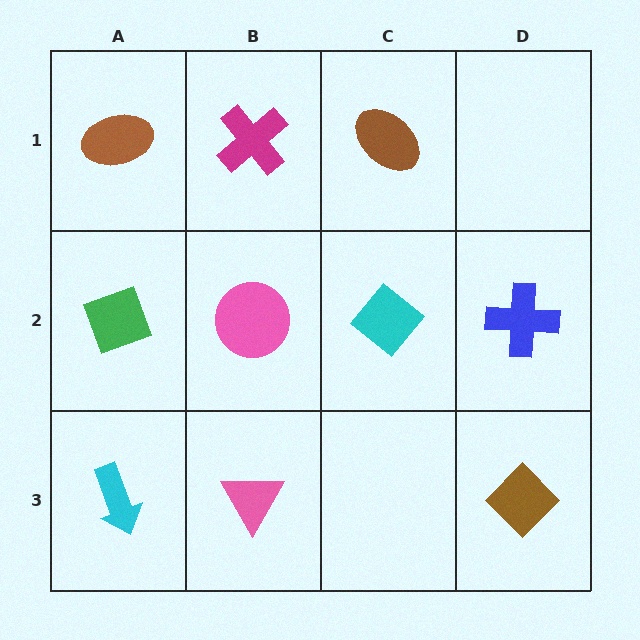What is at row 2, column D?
A blue cross.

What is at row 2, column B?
A pink circle.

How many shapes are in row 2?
4 shapes.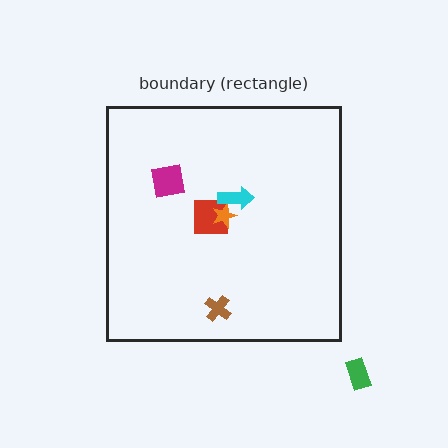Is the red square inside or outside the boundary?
Inside.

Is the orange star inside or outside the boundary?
Inside.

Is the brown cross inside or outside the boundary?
Inside.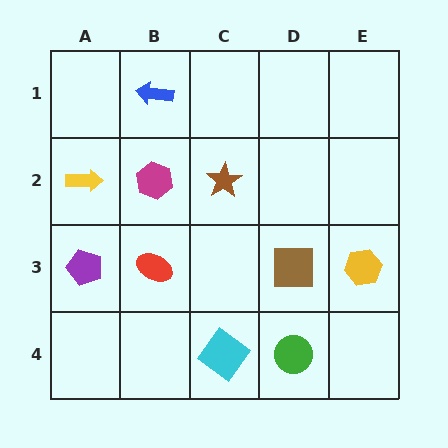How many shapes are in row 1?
1 shape.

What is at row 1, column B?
A blue arrow.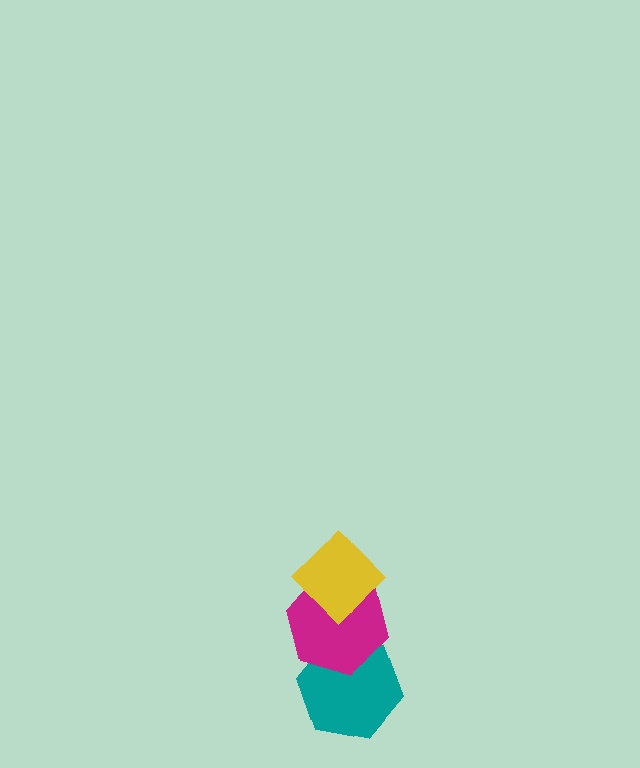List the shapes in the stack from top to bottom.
From top to bottom: the yellow diamond, the magenta hexagon, the teal hexagon.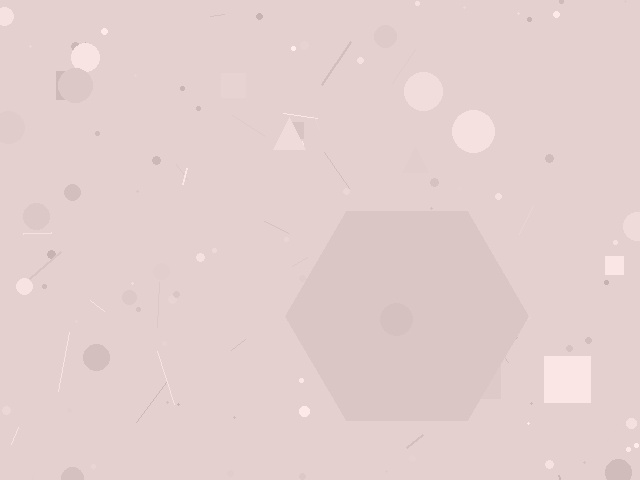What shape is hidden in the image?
A hexagon is hidden in the image.